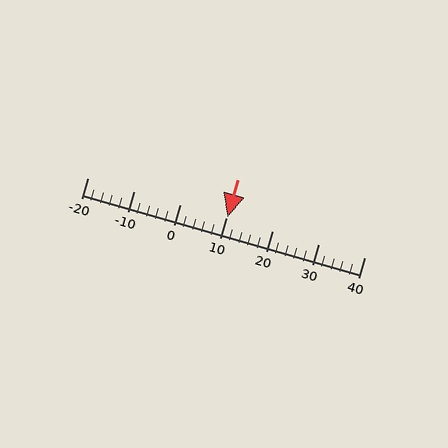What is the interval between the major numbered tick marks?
The major tick marks are spaced 10 units apart.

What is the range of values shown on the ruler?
The ruler shows values from -20 to 40.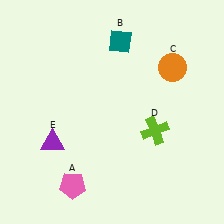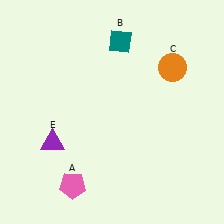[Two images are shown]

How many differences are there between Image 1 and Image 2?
There is 1 difference between the two images.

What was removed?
The lime cross (D) was removed in Image 2.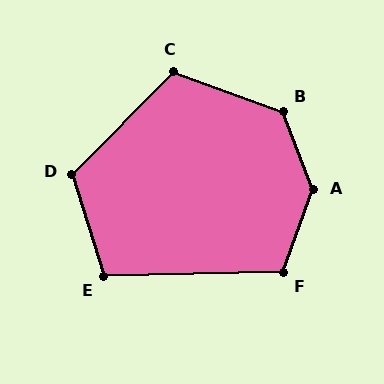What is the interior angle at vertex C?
Approximately 115 degrees (obtuse).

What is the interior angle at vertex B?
Approximately 131 degrees (obtuse).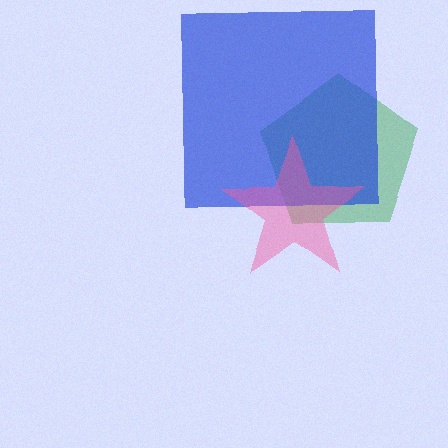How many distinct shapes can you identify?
There are 3 distinct shapes: a green pentagon, a blue square, a pink star.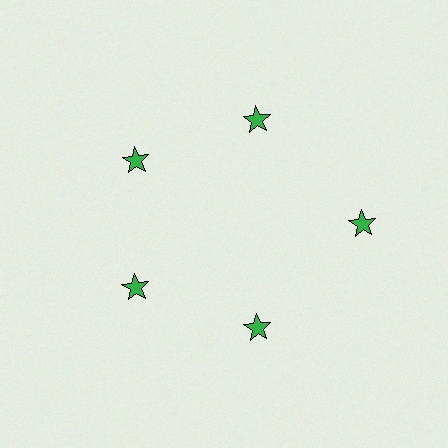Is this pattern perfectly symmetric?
No. The 5 green stars are arranged in a ring, but one element near the 3 o'clock position is pushed outward from the center, breaking the 5-fold rotational symmetry.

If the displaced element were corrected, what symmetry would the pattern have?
It would have 5-fold rotational symmetry — the pattern would map onto itself every 72 degrees.